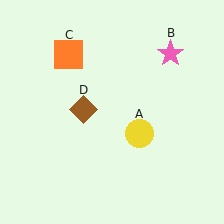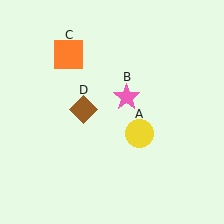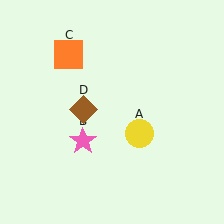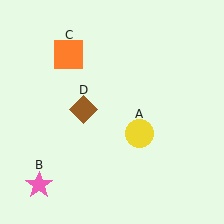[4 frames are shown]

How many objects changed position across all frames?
1 object changed position: pink star (object B).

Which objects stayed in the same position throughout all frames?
Yellow circle (object A) and orange square (object C) and brown diamond (object D) remained stationary.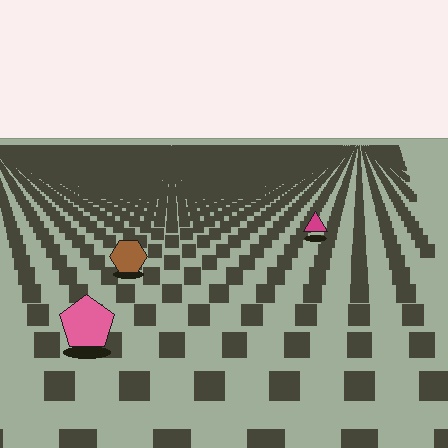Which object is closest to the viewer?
The pink pentagon is closest. The texture marks near it are larger and more spread out.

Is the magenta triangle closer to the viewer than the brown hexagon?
No. The brown hexagon is closer — you can tell from the texture gradient: the ground texture is coarser near it.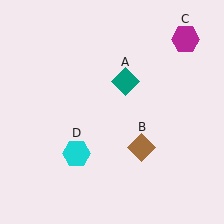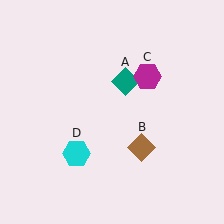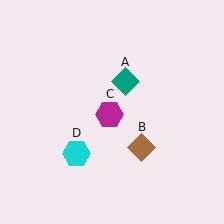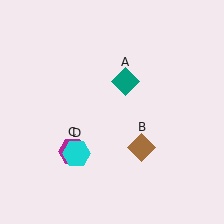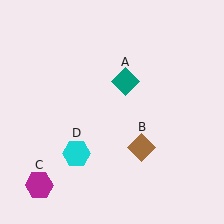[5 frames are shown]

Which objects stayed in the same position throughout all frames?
Teal diamond (object A) and brown diamond (object B) and cyan hexagon (object D) remained stationary.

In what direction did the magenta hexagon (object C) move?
The magenta hexagon (object C) moved down and to the left.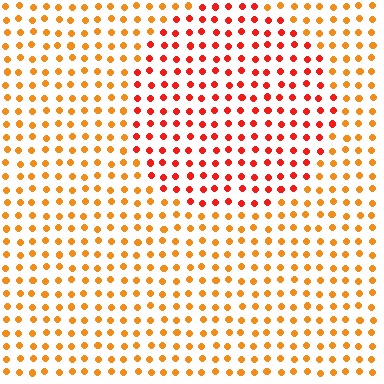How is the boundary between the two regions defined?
The boundary is defined purely by a slight shift in hue (about 32 degrees). Spacing, size, and orientation are identical on both sides.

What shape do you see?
I see a circle.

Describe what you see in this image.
The image is filled with small orange elements in a uniform arrangement. A circle-shaped region is visible where the elements are tinted to a slightly different hue, forming a subtle color boundary.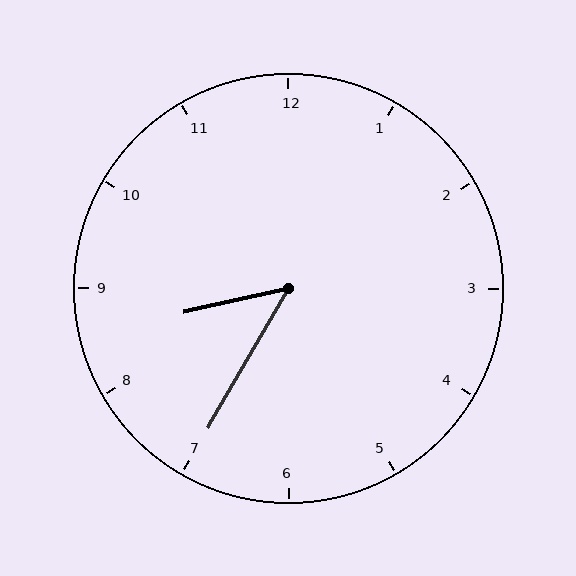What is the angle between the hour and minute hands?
Approximately 48 degrees.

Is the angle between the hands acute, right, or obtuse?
It is acute.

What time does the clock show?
8:35.